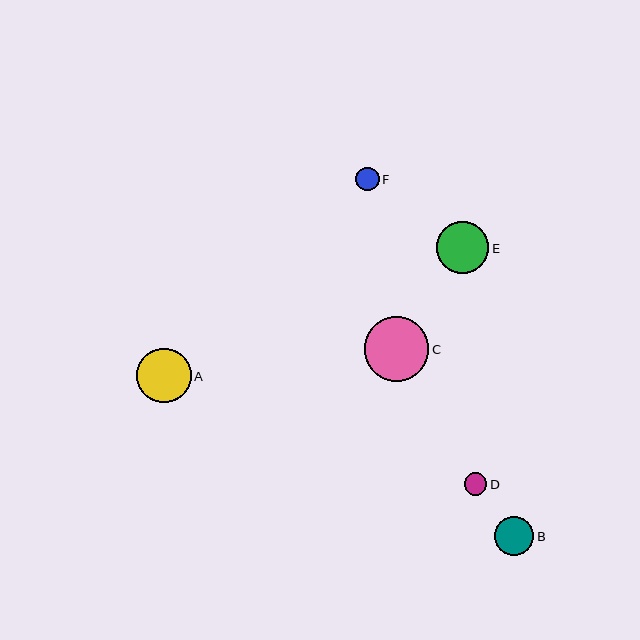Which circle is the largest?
Circle C is the largest with a size of approximately 65 pixels.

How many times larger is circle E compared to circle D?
Circle E is approximately 2.3 times the size of circle D.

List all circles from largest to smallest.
From largest to smallest: C, A, E, B, F, D.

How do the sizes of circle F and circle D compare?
Circle F and circle D are approximately the same size.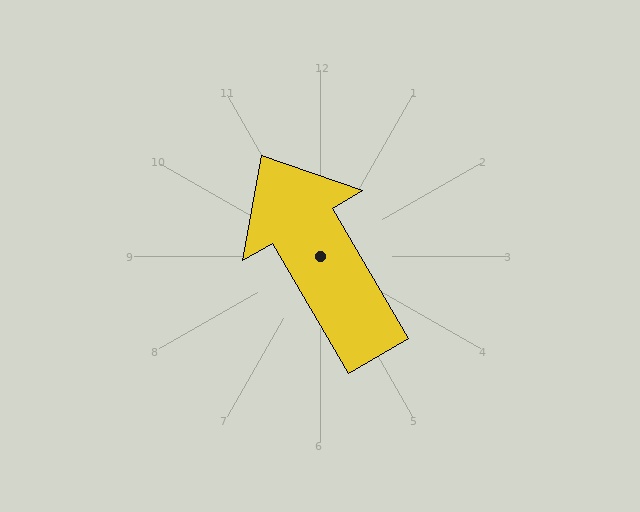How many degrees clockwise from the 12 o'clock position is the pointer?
Approximately 330 degrees.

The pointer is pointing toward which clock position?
Roughly 11 o'clock.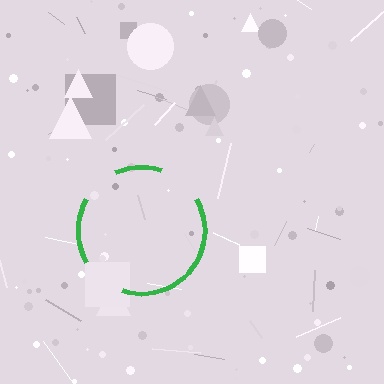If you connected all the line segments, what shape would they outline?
They would outline a circle.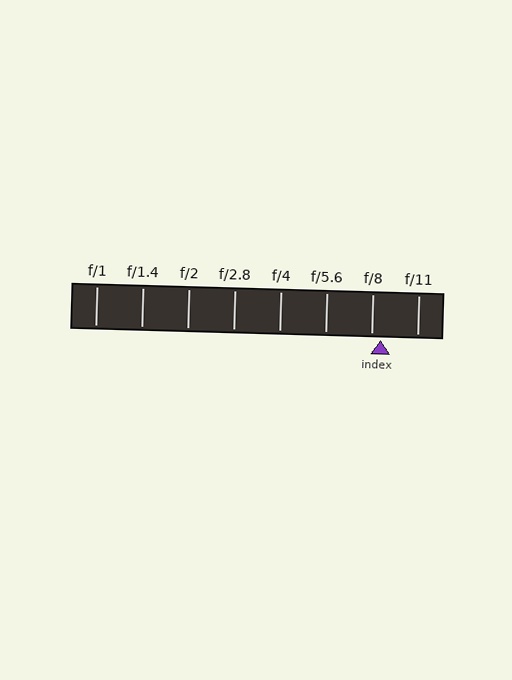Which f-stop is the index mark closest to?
The index mark is closest to f/8.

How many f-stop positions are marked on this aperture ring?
There are 8 f-stop positions marked.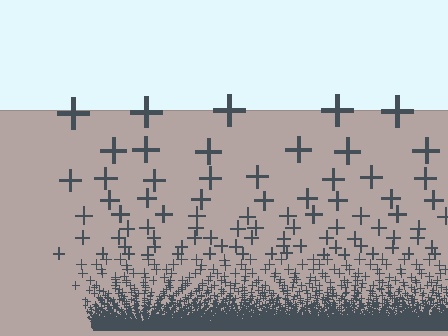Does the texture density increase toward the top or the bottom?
Density increases toward the bottom.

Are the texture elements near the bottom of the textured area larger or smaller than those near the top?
Smaller. The gradient is inverted — elements near the bottom are smaller and denser.